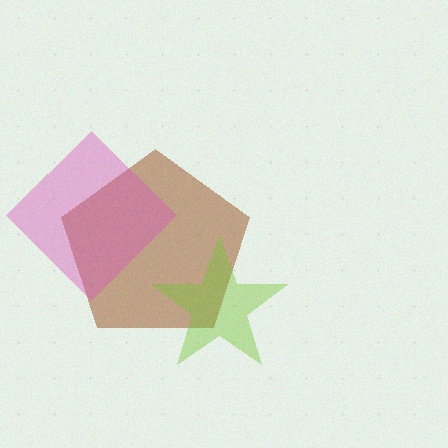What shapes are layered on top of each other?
The layered shapes are: a brown pentagon, a pink diamond, a lime star.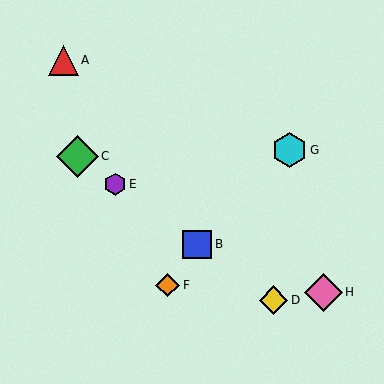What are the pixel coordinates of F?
Object F is at (168, 285).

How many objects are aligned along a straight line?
4 objects (B, C, D, E) are aligned along a straight line.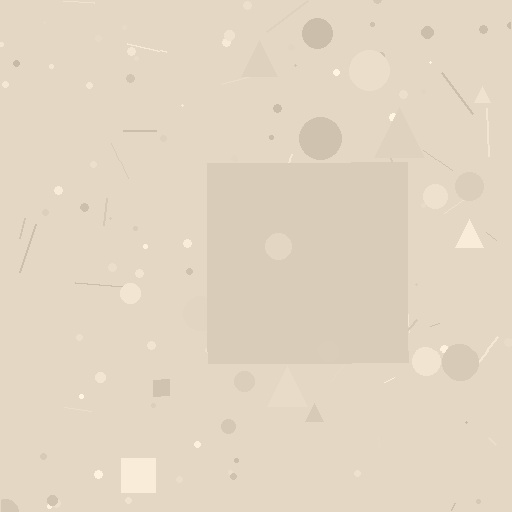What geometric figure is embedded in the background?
A square is embedded in the background.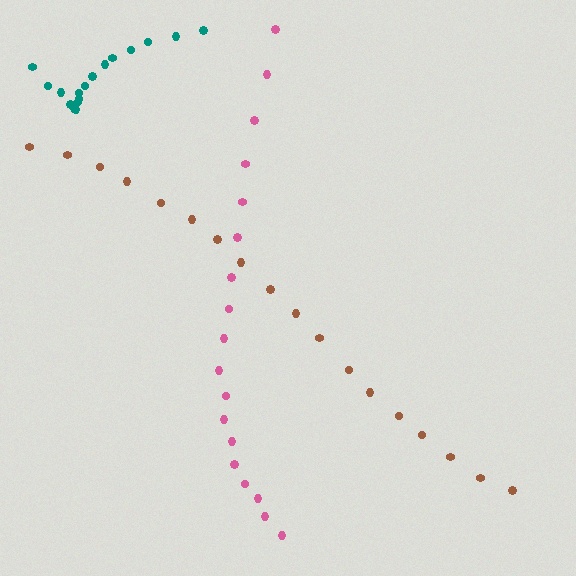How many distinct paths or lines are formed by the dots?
There are 3 distinct paths.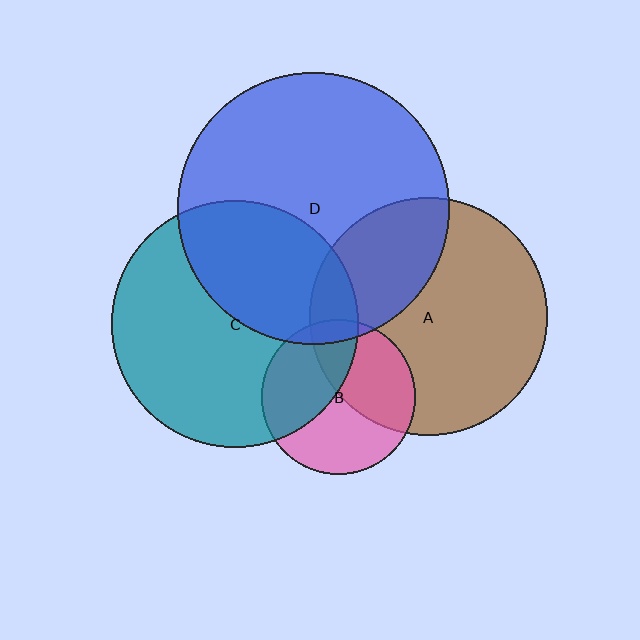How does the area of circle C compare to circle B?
Approximately 2.5 times.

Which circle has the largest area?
Circle D (blue).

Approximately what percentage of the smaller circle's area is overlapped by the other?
Approximately 40%.